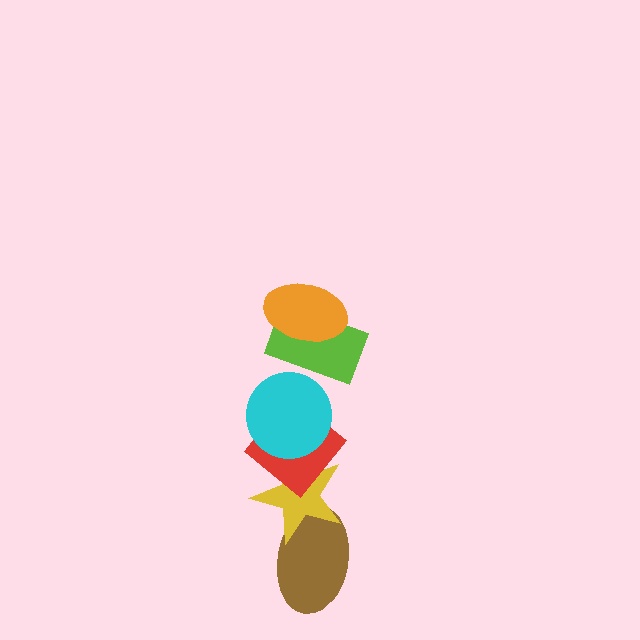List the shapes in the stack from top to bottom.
From top to bottom: the orange ellipse, the lime rectangle, the cyan circle, the red diamond, the yellow star, the brown ellipse.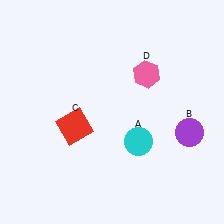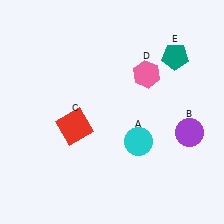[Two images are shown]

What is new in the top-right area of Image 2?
A teal pentagon (E) was added in the top-right area of Image 2.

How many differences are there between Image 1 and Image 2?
There is 1 difference between the two images.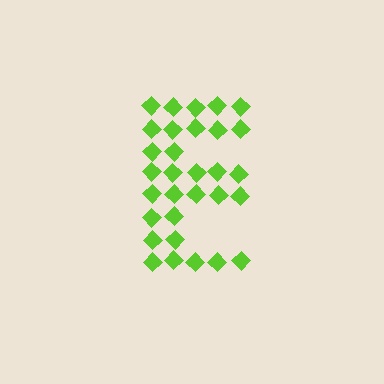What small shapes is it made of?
It is made of small diamonds.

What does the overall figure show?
The overall figure shows the letter E.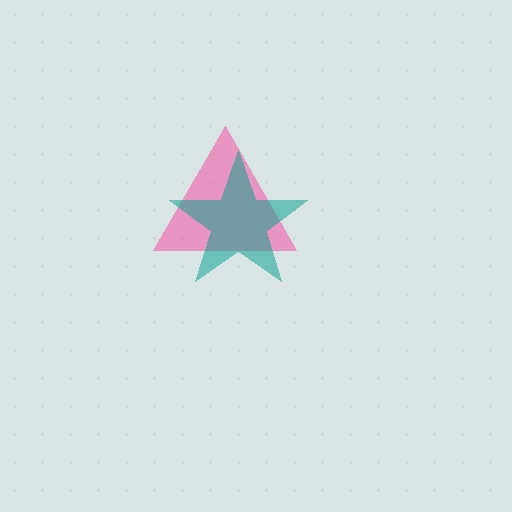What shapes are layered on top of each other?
The layered shapes are: a pink triangle, a teal star.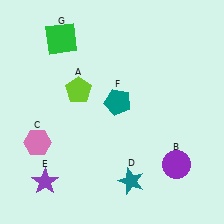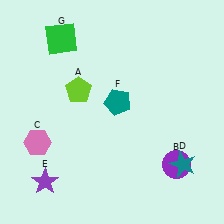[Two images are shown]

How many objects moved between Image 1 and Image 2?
1 object moved between the two images.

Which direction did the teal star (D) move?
The teal star (D) moved right.